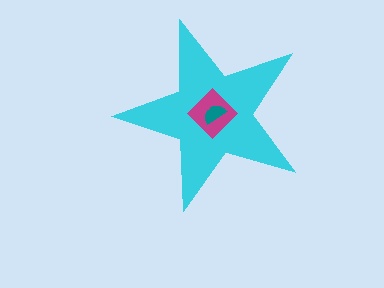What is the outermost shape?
The cyan star.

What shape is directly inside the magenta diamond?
The teal semicircle.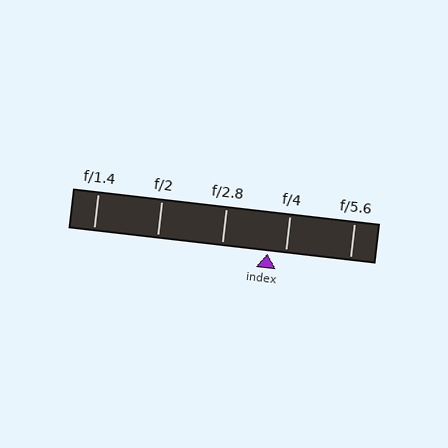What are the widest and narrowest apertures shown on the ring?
The widest aperture shown is f/1.4 and the narrowest is f/5.6.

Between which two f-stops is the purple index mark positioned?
The index mark is between f/2.8 and f/4.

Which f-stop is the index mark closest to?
The index mark is closest to f/4.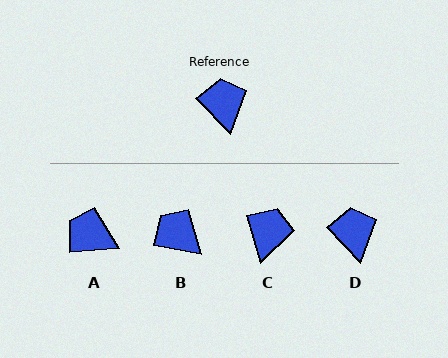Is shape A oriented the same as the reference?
No, it is off by about 52 degrees.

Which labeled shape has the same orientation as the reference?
D.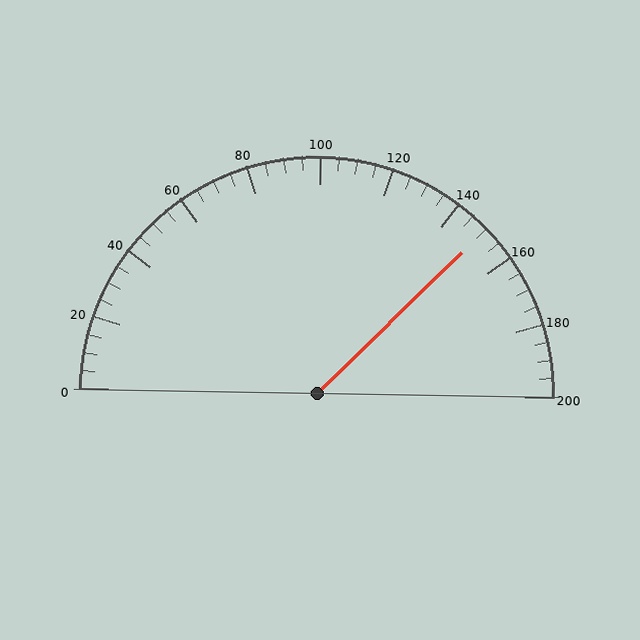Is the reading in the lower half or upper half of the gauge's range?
The reading is in the upper half of the range (0 to 200).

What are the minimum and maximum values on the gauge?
The gauge ranges from 0 to 200.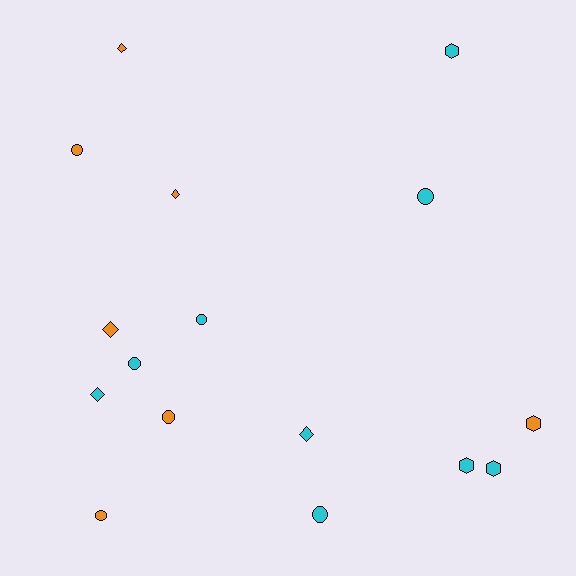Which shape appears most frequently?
Circle, with 7 objects.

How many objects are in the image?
There are 16 objects.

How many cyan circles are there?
There are 4 cyan circles.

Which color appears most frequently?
Cyan, with 9 objects.